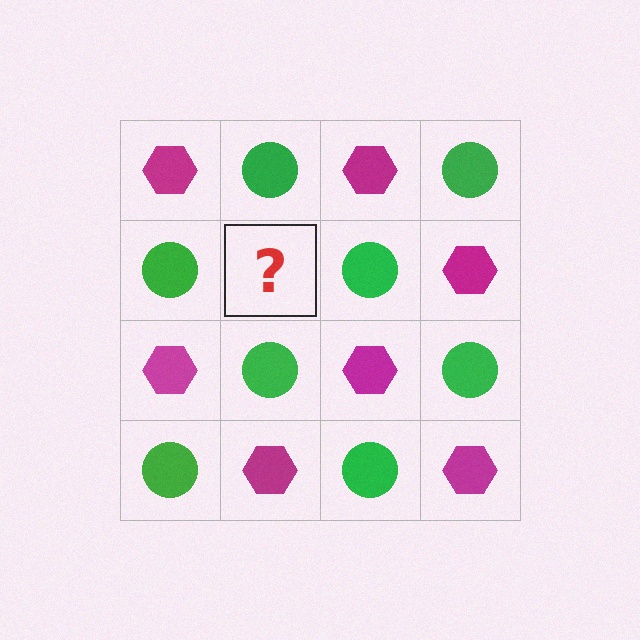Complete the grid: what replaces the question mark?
The question mark should be replaced with a magenta hexagon.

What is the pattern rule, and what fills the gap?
The rule is that it alternates magenta hexagon and green circle in a checkerboard pattern. The gap should be filled with a magenta hexagon.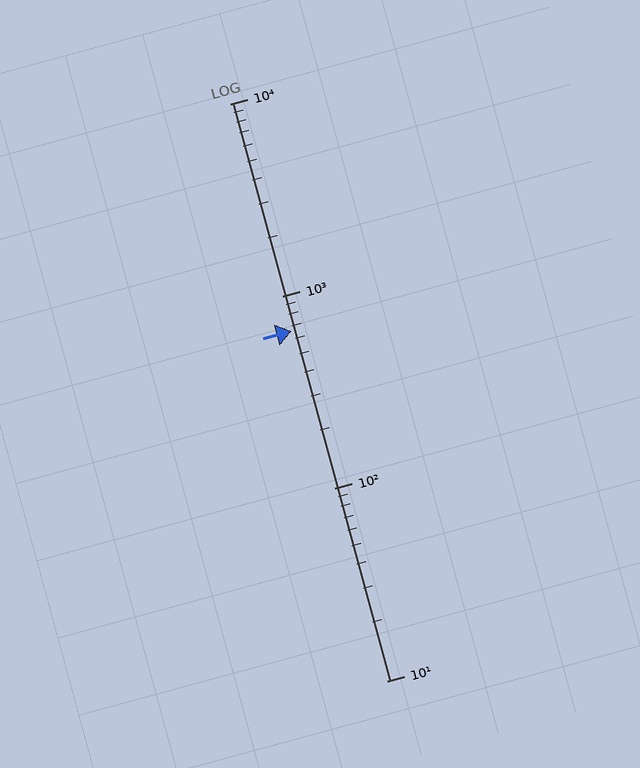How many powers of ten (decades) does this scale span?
The scale spans 3 decades, from 10 to 10000.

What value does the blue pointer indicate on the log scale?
The pointer indicates approximately 660.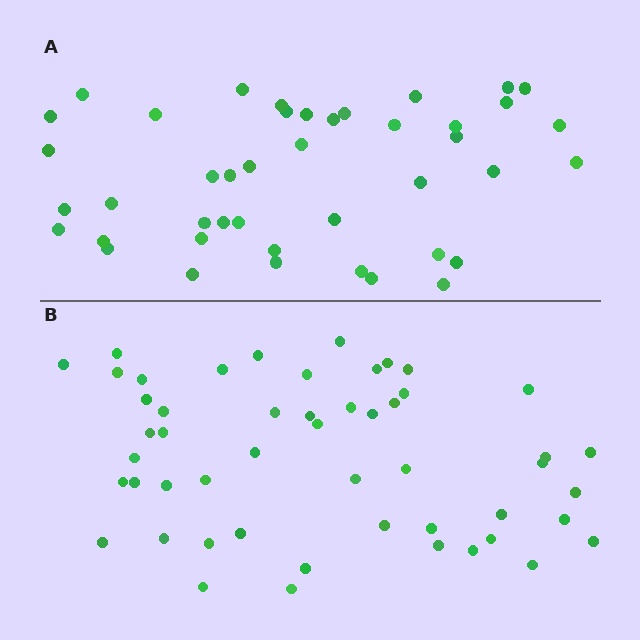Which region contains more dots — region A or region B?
Region B (the bottom region) has more dots.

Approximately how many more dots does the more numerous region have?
Region B has roughly 8 or so more dots than region A.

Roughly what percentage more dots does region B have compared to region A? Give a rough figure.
About 20% more.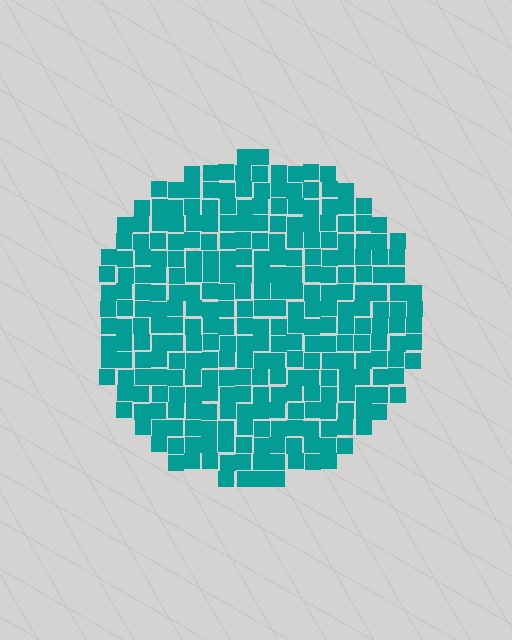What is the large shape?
The large shape is a circle.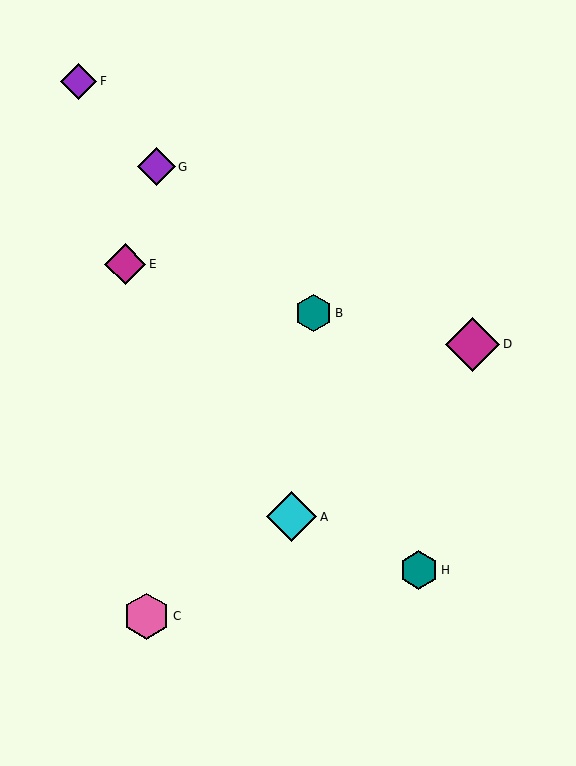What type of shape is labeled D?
Shape D is a magenta diamond.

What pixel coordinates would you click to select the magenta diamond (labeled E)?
Click at (125, 264) to select the magenta diamond E.